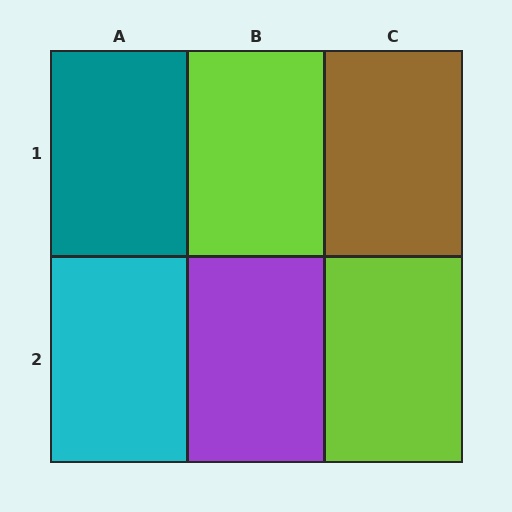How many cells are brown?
1 cell is brown.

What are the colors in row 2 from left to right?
Cyan, purple, lime.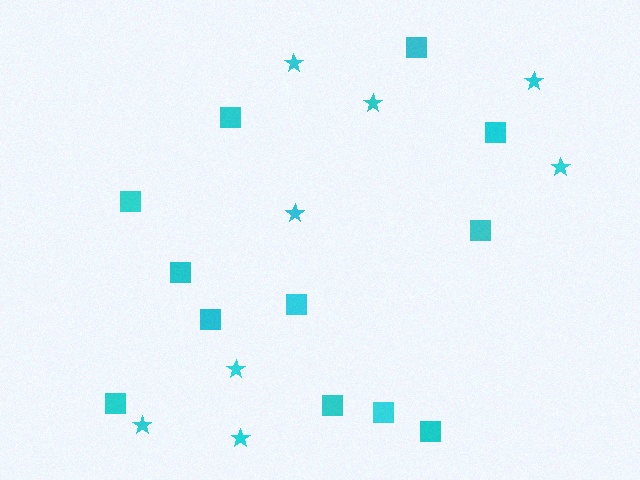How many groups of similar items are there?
There are 2 groups: one group of squares (12) and one group of stars (8).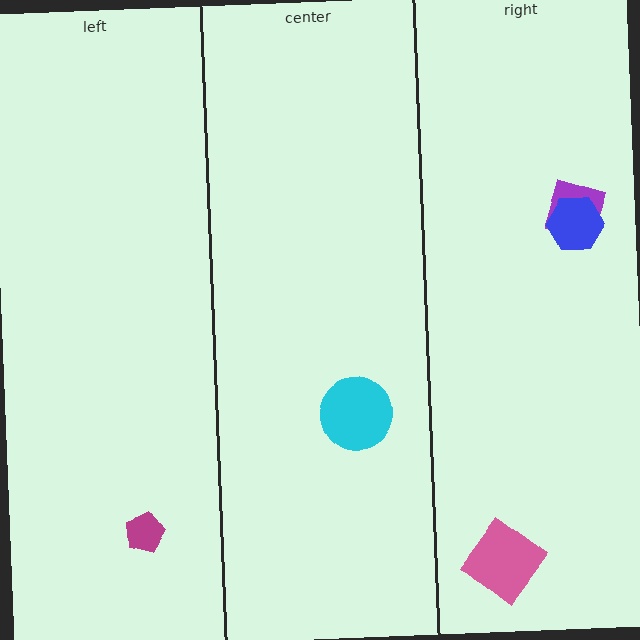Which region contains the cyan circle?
The center region.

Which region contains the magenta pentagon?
The left region.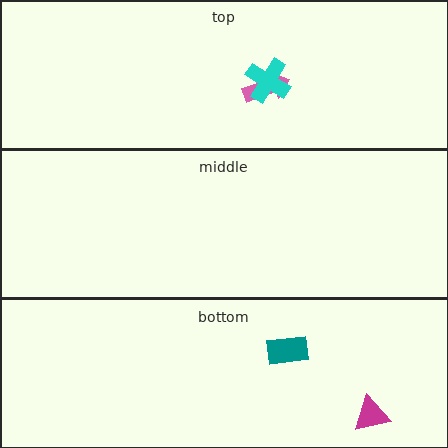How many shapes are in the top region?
2.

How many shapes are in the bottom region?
2.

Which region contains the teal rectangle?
The bottom region.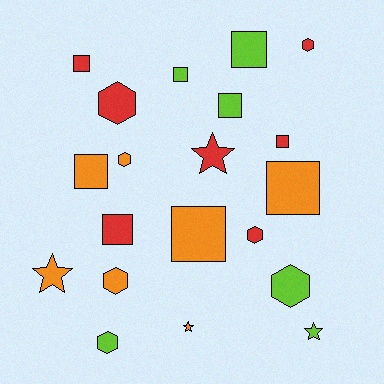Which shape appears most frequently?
Square, with 9 objects.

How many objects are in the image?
There are 20 objects.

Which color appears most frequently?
Orange, with 7 objects.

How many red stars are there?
There is 1 red star.